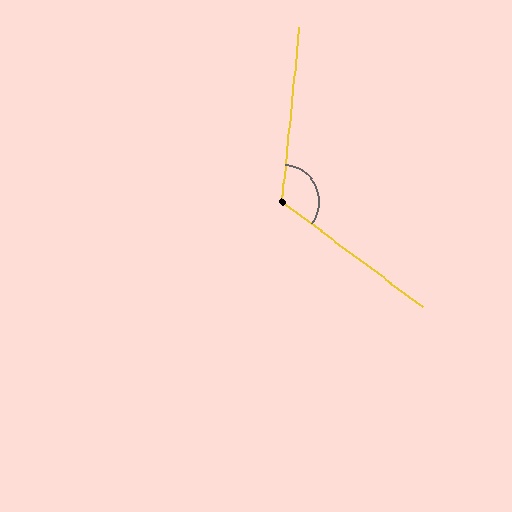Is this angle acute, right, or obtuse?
It is obtuse.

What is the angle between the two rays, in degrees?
Approximately 121 degrees.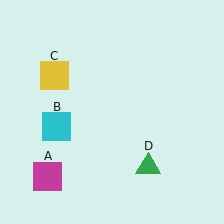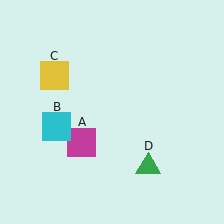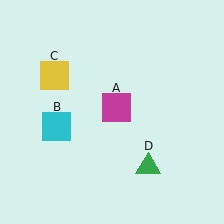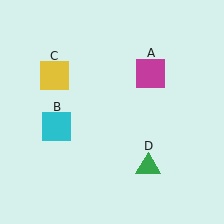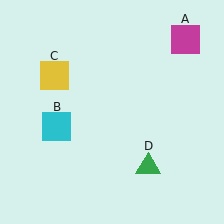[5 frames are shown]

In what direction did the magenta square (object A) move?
The magenta square (object A) moved up and to the right.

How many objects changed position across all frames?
1 object changed position: magenta square (object A).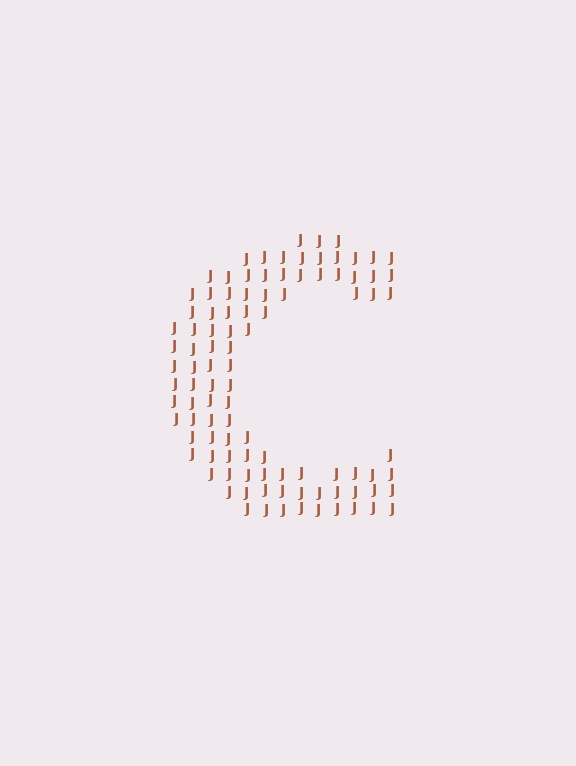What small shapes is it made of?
It is made of small letter J's.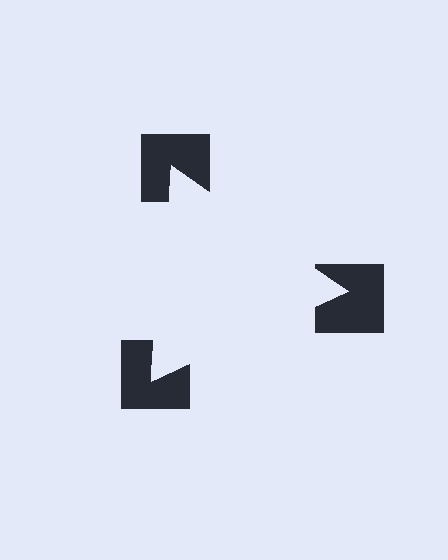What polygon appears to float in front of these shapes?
An illusory triangle — its edges are inferred from the aligned wedge cuts in the notched squares, not physically drawn.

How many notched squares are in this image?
There are 3 — one at each vertex of the illusory triangle.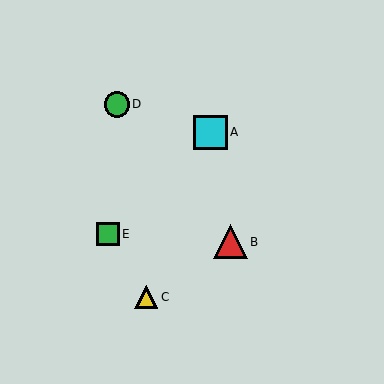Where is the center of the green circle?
The center of the green circle is at (117, 104).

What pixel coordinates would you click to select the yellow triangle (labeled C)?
Click at (146, 297) to select the yellow triangle C.